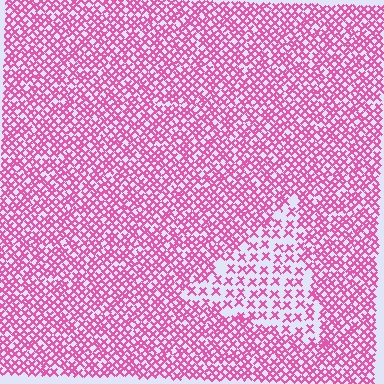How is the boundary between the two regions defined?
The boundary is defined by a change in element density (approximately 2.2x ratio). All elements are the same color, size, and shape.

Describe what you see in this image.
The image contains small pink elements arranged at two different densities. A triangle-shaped region is visible where the elements are less densely packed than the surrounding area.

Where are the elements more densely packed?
The elements are more densely packed outside the triangle boundary.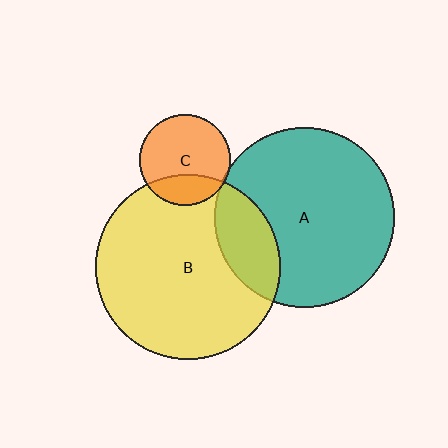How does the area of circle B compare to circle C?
Approximately 4.1 times.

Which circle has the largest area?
Circle B (yellow).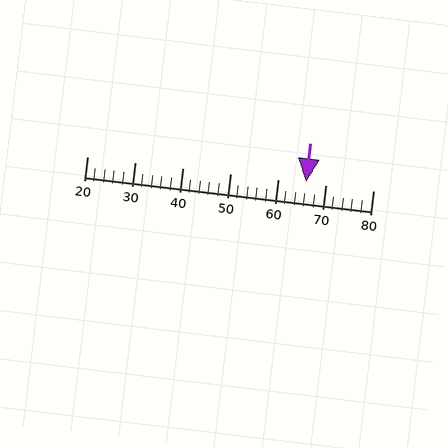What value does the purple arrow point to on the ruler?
The purple arrow points to approximately 66.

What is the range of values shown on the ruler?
The ruler shows values from 20 to 80.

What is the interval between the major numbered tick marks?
The major tick marks are spaced 10 units apart.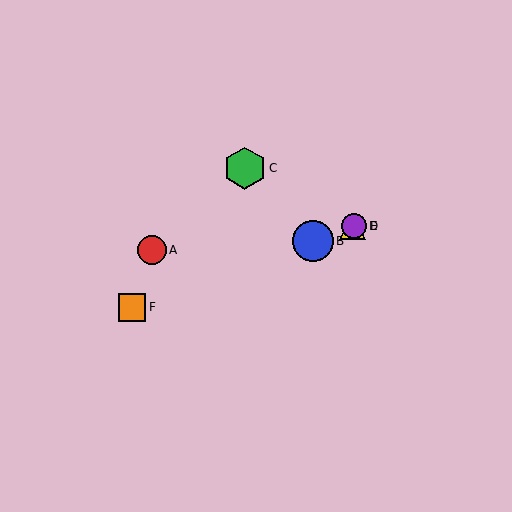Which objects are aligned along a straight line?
Objects B, D, E, F are aligned along a straight line.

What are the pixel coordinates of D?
Object D is at (353, 226).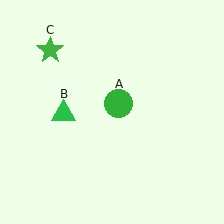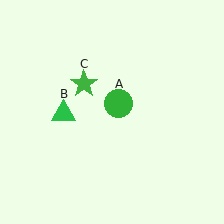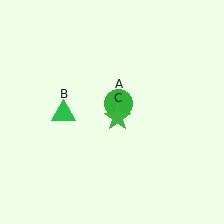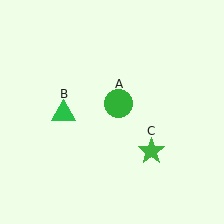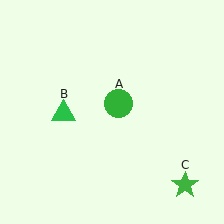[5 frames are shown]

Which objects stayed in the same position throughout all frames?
Green circle (object A) and green triangle (object B) remained stationary.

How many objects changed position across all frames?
1 object changed position: green star (object C).